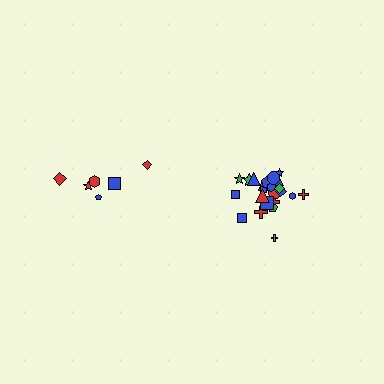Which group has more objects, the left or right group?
The right group.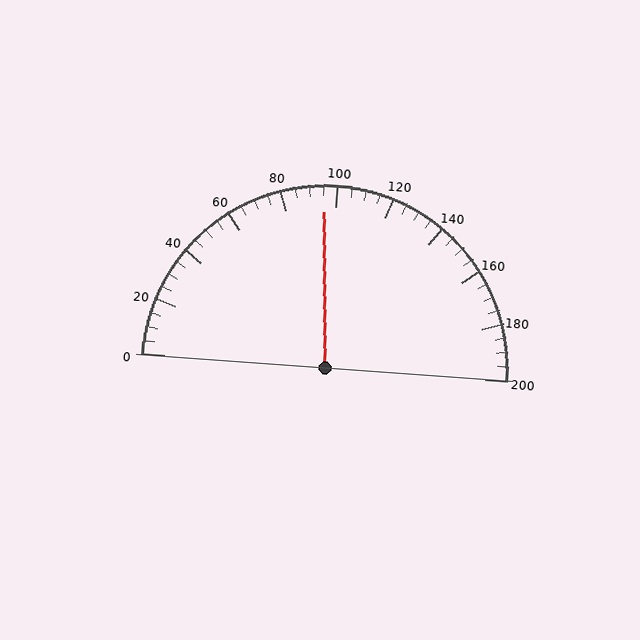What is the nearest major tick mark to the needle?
The nearest major tick mark is 100.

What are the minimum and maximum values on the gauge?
The gauge ranges from 0 to 200.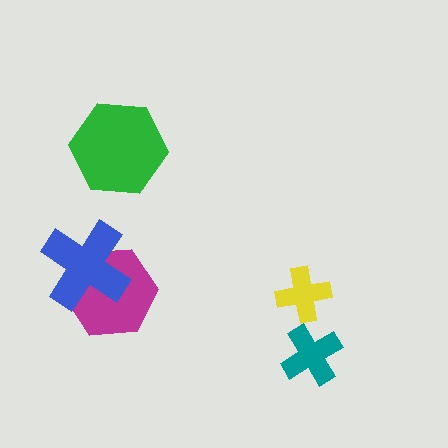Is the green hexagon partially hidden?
No, no other shape covers it.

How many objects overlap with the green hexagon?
0 objects overlap with the green hexagon.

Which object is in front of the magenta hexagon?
The blue cross is in front of the magenta hexagon.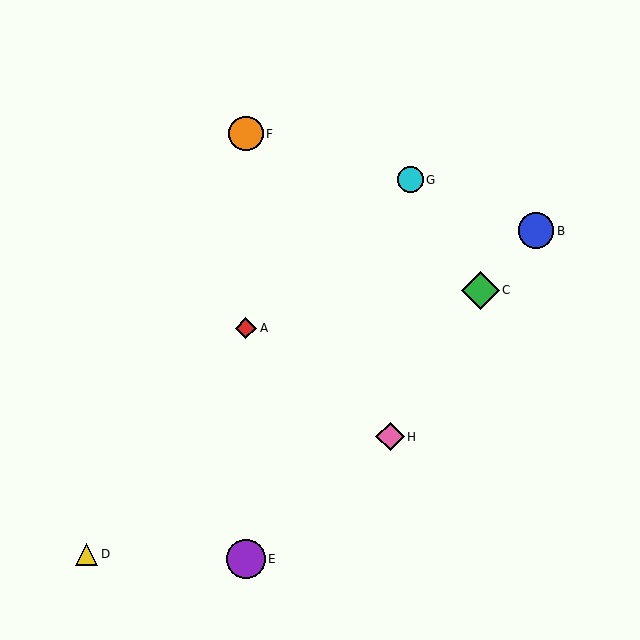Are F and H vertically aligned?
No, F is at x≈246 and H is at x≈390.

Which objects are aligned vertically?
Objects A, E, F are aligned vertically.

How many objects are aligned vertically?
3 objects (A, E, F) are aligned vertically.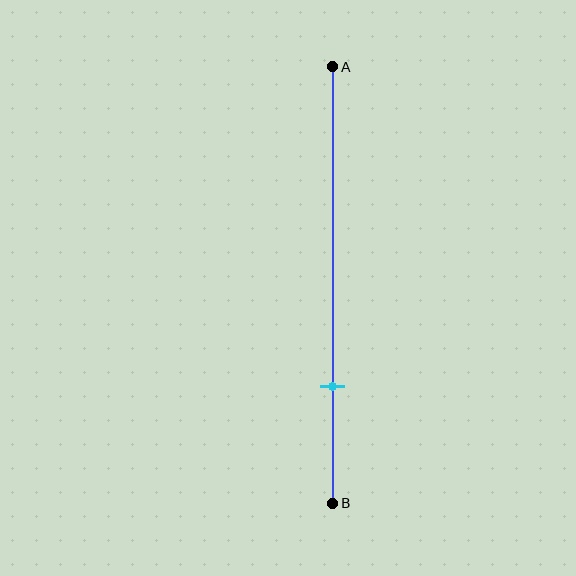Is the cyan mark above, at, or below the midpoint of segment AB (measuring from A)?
The cyan mark is below the midpoint of segment AB.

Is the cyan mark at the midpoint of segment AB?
No, the mark is at about 75% from A, not at the 50% midpoint.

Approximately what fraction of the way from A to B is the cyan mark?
The cyan mark is approximately 75% of the way from A to B.